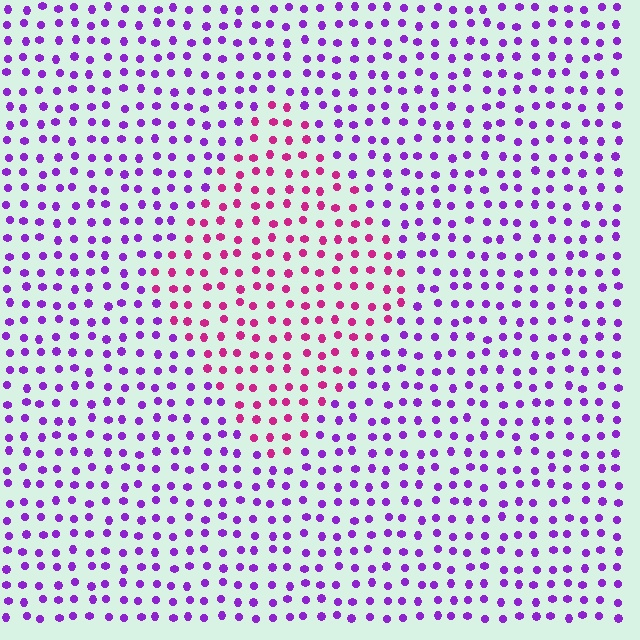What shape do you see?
I see a diamond.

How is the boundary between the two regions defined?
The boundary is defined purely by a slight shift in hue (about 46 degrees). Spacing, size, and orientation are identical on both sides.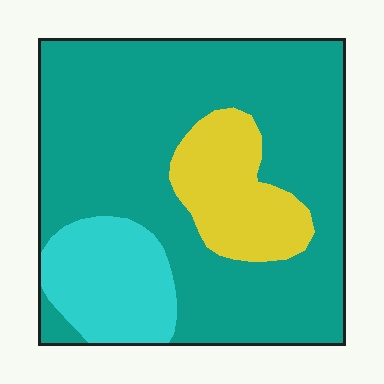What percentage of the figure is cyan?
Cyan covers 15% of the figure.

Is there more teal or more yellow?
Teal.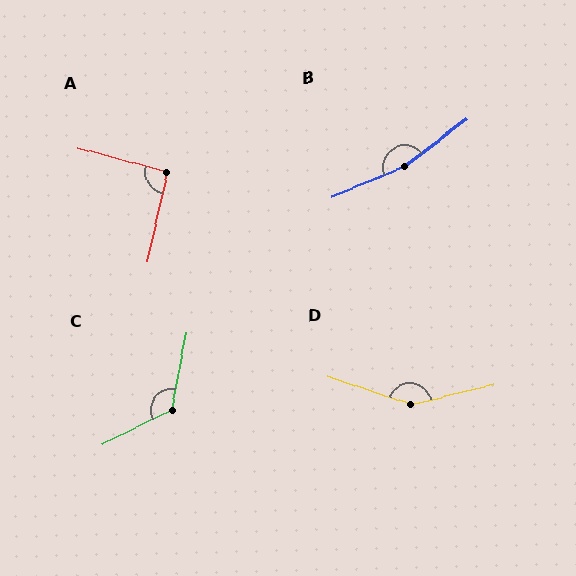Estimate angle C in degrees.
Approximately 128 degrees.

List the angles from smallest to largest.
A (92°), C (128°), D (148°), B (165°).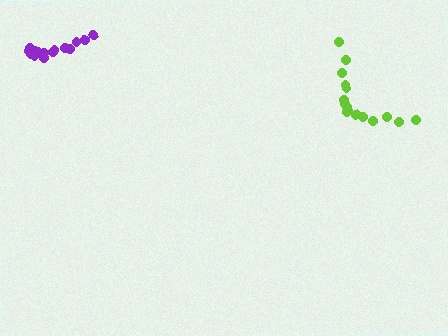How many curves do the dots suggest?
There are 2 distinct paths.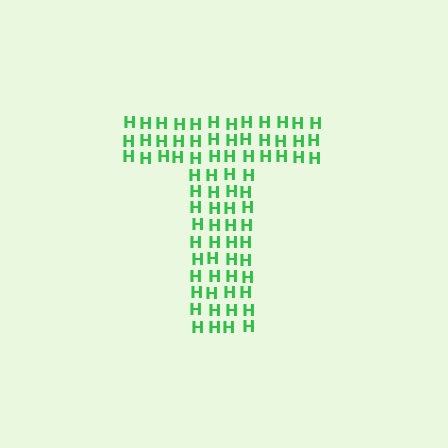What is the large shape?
The large shape is the letter T.